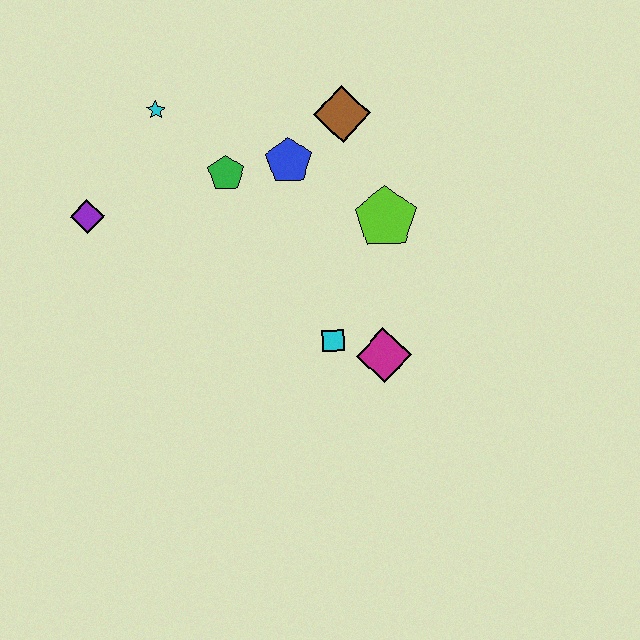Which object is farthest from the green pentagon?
The magenta diamond is farthest from the green pentagon.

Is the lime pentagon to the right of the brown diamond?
Yes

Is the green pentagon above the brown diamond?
No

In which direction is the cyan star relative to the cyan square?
The cyan star is above the cyan square.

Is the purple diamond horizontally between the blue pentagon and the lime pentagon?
No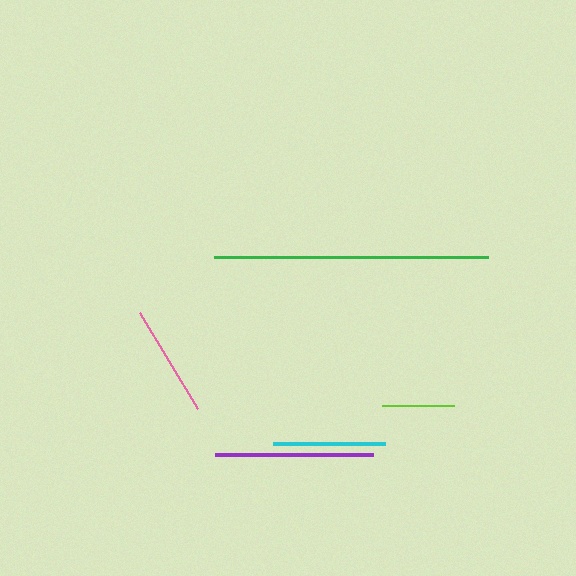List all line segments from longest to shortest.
From longest to shortest: green, purple, pink, cyan, lime.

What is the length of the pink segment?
The pink segment is approximately 111 pixels long.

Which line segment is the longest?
The green line is the longest at approximately 275 pixels.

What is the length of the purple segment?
The purple segment is approximately 158 pixels long.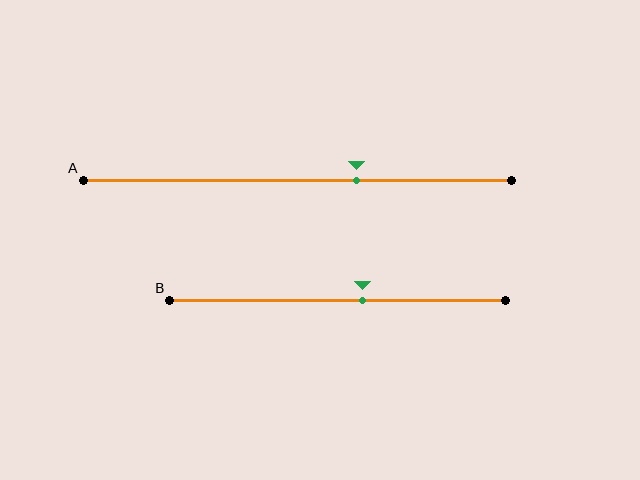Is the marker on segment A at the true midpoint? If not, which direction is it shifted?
No, the marker on segment A is shifted to the right by about 14% of the segment length.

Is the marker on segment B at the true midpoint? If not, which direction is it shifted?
No, the marker on segment B is shifted to the right by about 8% of the segment length.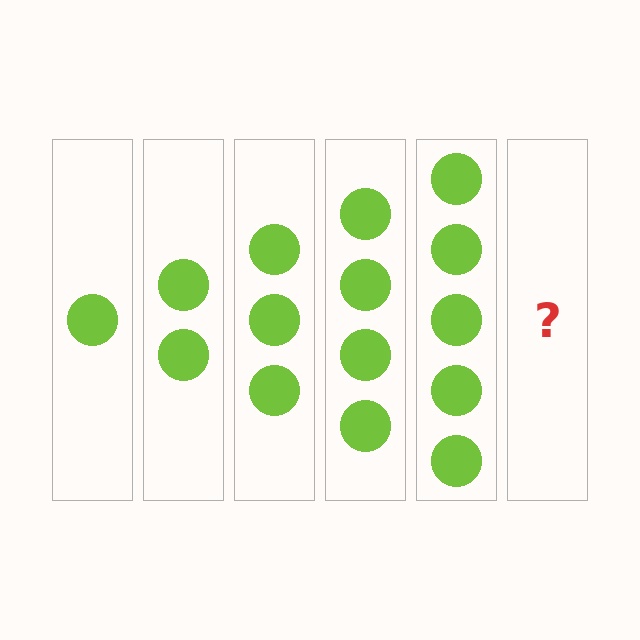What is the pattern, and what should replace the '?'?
The pattern is that each step adds one more circle. The '?' should be 6 circles.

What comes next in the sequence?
The next element should be 6 circles.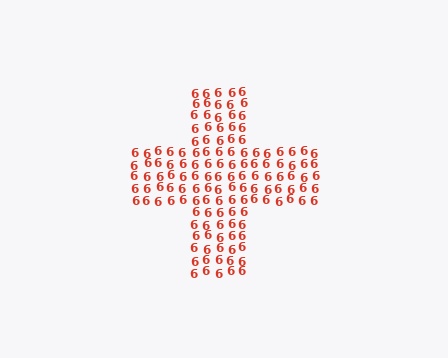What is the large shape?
The large shape is a cross.